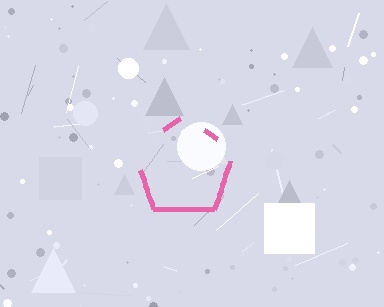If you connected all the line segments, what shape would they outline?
They would outline a pentagon.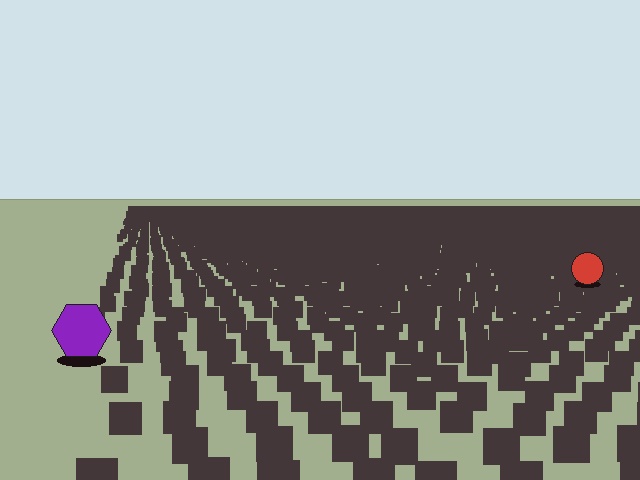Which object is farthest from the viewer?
The red circle is farthest from the viewer. It appears smaller and the ground texture around it is denser.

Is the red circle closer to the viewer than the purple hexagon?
No. The purple hexagon is closer — you can tell from the texture gradient: the ground texture is coarser near it.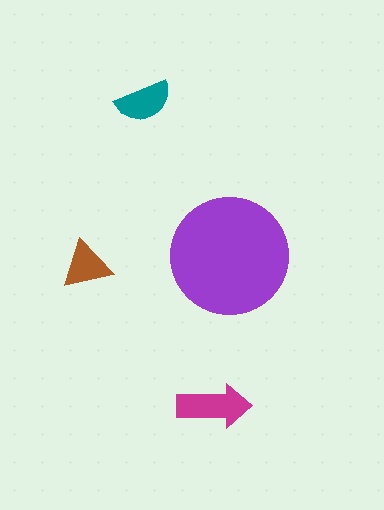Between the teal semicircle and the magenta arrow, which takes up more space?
The magenta arrow.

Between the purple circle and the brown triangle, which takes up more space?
The purple circle.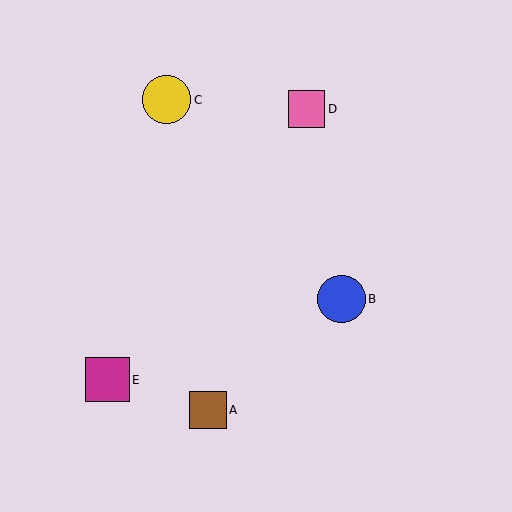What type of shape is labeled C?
Shape C is a yellow circle.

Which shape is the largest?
The yellow circle (labeled C) is the largest.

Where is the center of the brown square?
The center of the brown square is at (208, 410).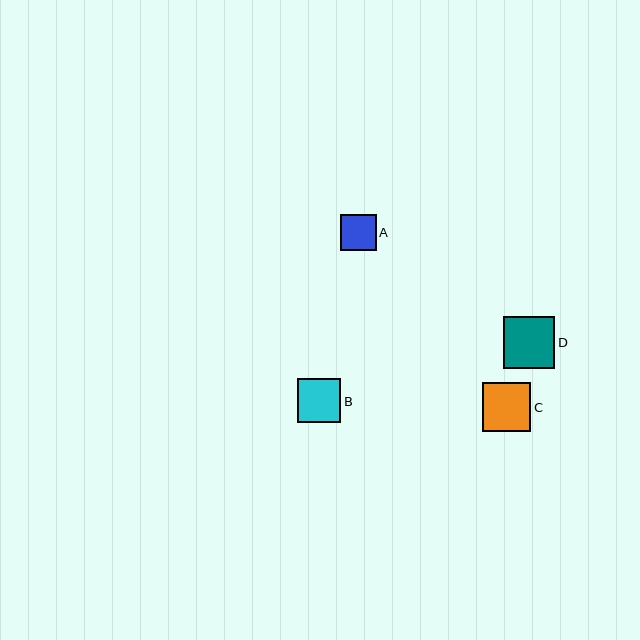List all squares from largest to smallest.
From largest to smallest: D, C, B, A.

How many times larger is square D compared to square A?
Square D is approximately 1.4 times the size of square A.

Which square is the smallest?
Square A is the smallest with a size of approximately 36 pixels.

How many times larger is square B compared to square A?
Square B is approximately 1.2 times the size of square A.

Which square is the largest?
Square D is the largest with a size of approximately 52 pixels.